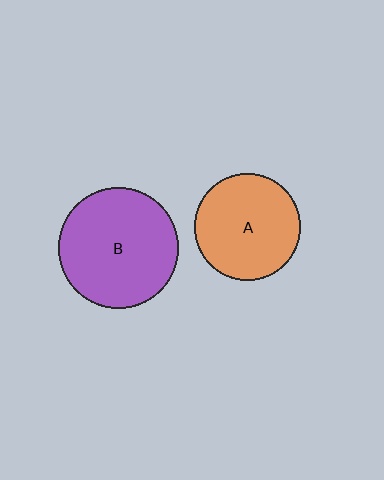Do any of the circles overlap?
No, none of the circles overlap.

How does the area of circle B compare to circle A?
Approximately 1.3 times.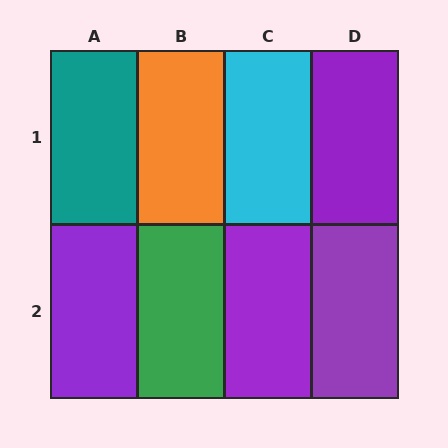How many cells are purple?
4 cells are purple.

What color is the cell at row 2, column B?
Green.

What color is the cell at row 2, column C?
Purple.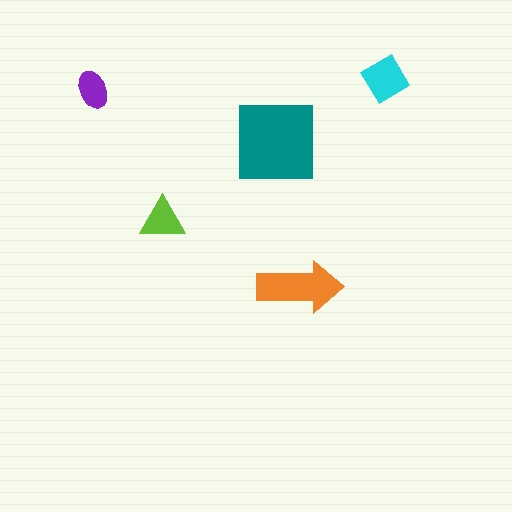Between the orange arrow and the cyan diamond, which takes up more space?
The orange arrow.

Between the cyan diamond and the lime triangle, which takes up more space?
The cyan diamond.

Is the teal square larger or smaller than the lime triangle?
Larger.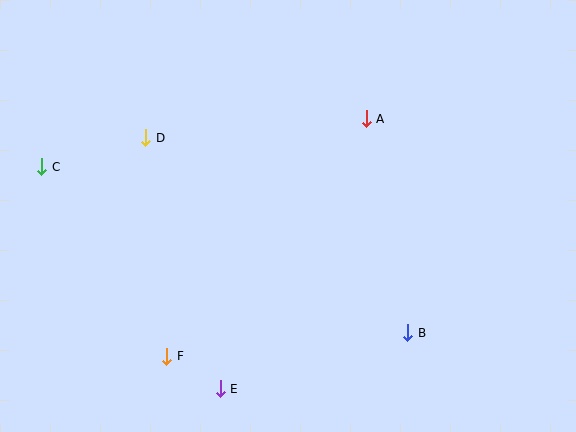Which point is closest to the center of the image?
Point A at (366, 119) is closest to the center.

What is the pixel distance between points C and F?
The distance between C and F is 227 pixels.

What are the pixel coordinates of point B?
Point B is at (408, 333).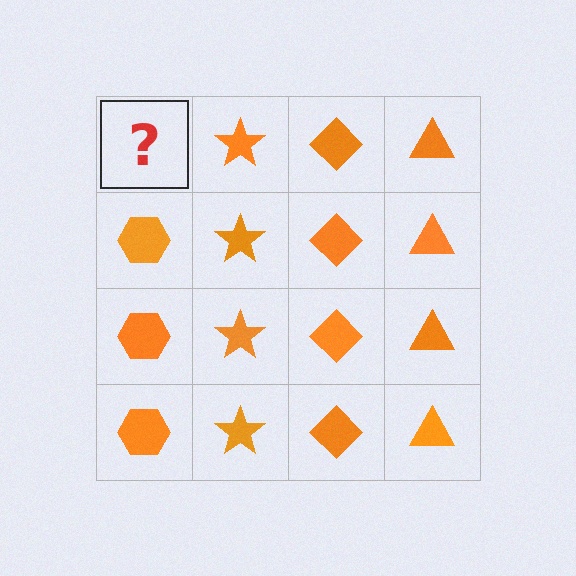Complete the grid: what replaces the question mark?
The question mark should be replaced with an orange hexagon.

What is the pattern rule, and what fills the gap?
The rule is that each column has a consistent shape. The gap should be filled with an orange hexagon.